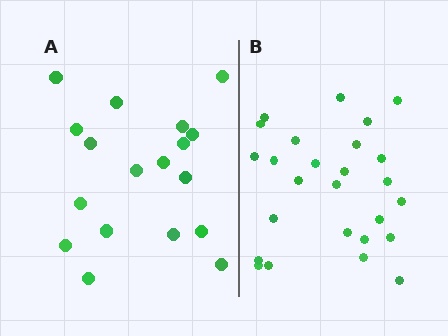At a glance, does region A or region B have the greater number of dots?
Region B (the right region) has more dots.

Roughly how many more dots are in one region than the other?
Region B has roughly 8 or so more dots than region A.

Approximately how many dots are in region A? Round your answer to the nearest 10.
About 20 dots. (The exact count is 18, which rounds to 20.)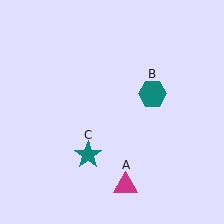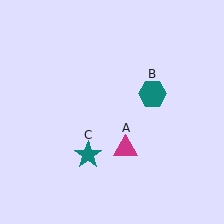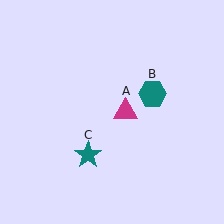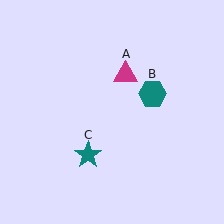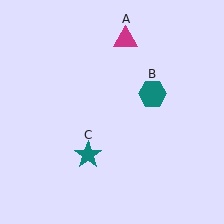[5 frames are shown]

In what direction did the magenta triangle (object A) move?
The magenta triangle (object A) moved up.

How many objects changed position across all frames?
1 object changed position: magenta triangle (object A).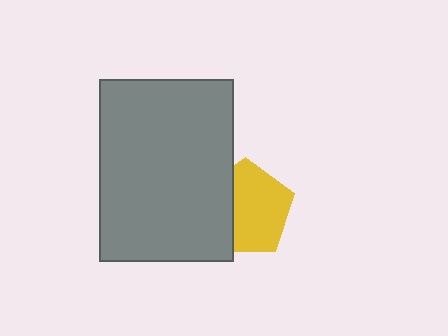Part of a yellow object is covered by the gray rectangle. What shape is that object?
It is a pentagon.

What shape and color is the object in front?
The object in front is a gray rectangle.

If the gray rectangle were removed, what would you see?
You would see the complete yellow pentagon.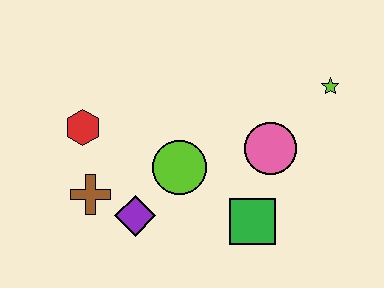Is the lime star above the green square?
Yes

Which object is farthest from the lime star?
The brown cross is farthest from the lime star.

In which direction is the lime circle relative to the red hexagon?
The lime circle is to the right of the red hexagon.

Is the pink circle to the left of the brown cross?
No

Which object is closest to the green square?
The pink circle is closest to the green square.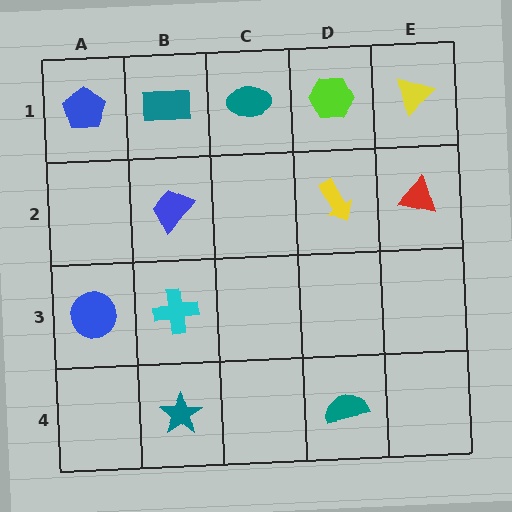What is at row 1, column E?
A yellow triangle.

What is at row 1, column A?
A blue pentagon.